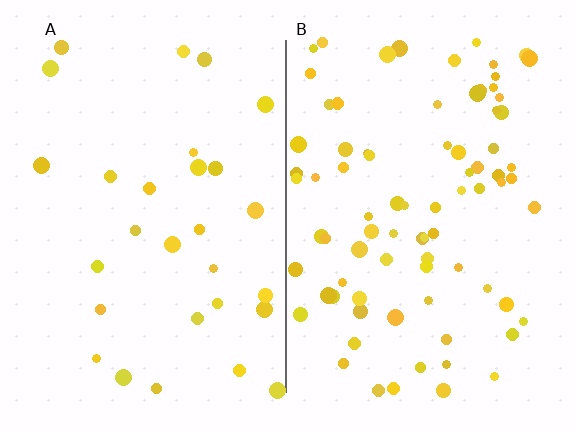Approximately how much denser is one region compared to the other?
Approximately 2.8× — region B over region A.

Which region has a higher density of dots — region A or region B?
B (the right).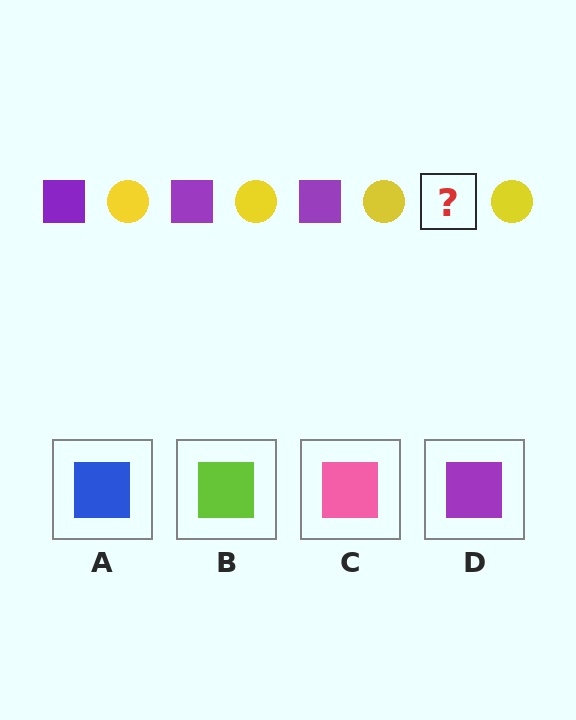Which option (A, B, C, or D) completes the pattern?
D.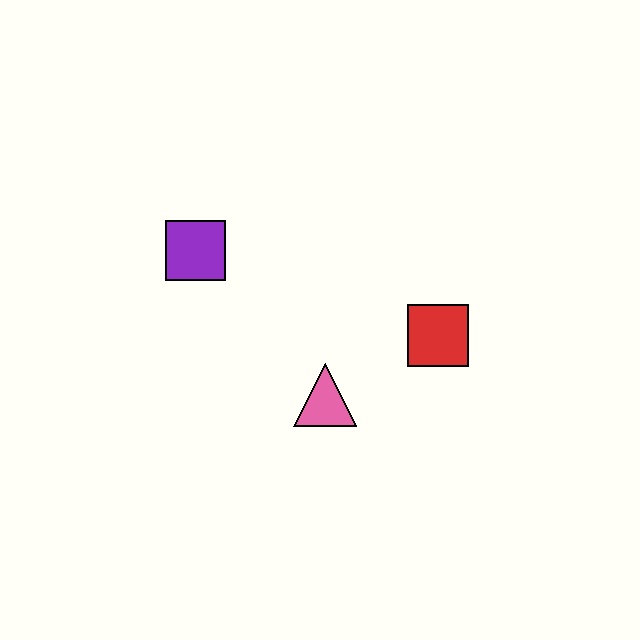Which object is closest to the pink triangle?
The red square is closest to the pink triangle.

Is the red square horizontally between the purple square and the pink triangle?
No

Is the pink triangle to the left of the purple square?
No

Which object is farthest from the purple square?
The red square is farthest from the purple square.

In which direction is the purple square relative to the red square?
The purple square is to the left of the red square.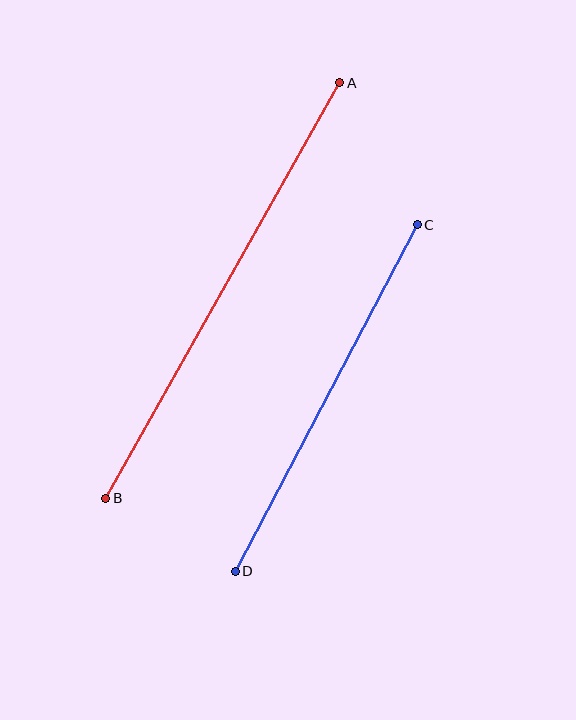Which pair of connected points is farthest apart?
Points A and B are farthest apart.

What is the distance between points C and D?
The distance is approximately 391 pixels.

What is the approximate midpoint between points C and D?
The midpoint is at approximately (326, 398) pixels.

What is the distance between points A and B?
The distance is approximately 477 pixels.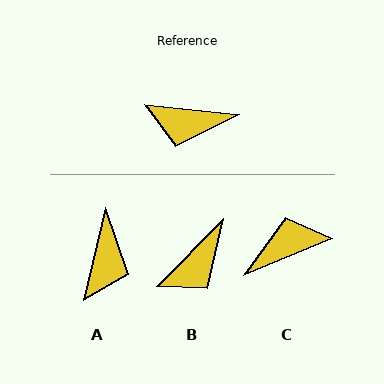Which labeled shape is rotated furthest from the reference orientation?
C, about 152 degrees away.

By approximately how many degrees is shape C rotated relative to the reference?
Approximately 152 degrees clockwise.